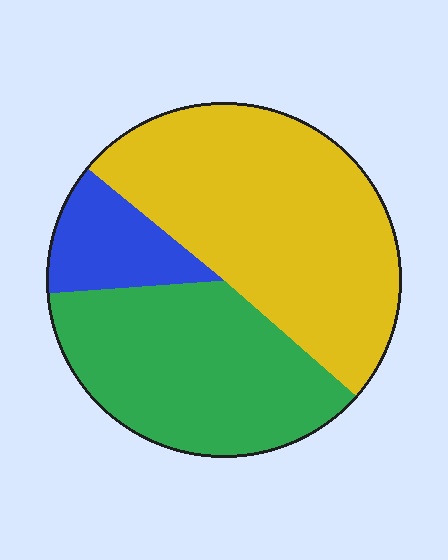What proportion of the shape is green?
Green takes up between a third and a half of the shape.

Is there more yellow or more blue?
Yellow.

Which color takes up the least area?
Blue, at roughly 10%.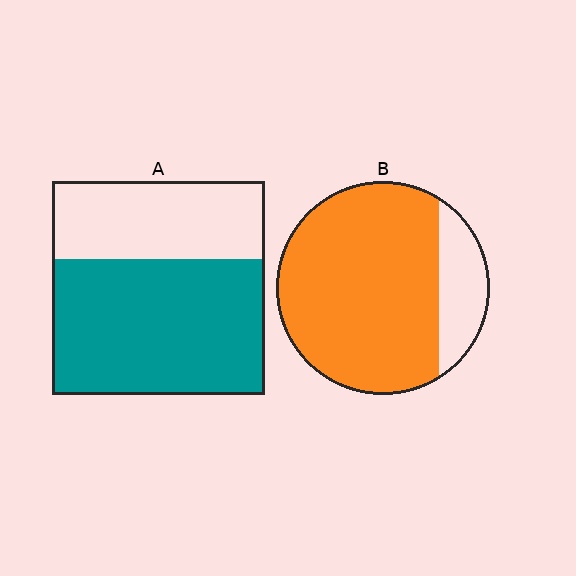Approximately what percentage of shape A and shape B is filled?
A is approximately 65% and B is approximately 80%.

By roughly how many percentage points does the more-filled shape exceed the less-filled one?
By roughly 20 percentage points (B over A).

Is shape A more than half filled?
Yes.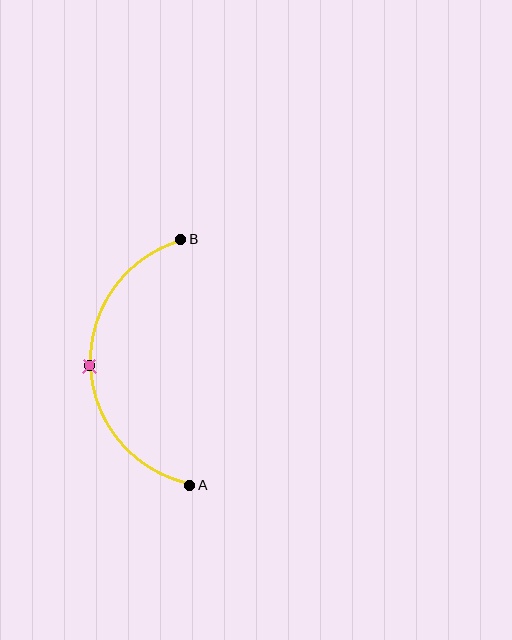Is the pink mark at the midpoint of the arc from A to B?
Yes. The pink mark lies on the arc at equal arc-length from both A and B — it is the arc midpoint.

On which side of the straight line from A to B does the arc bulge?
The arc bulges to the left of the straight line connecting A and B.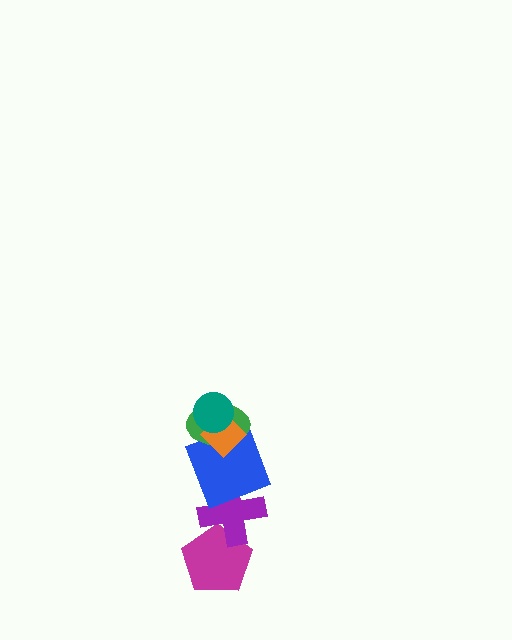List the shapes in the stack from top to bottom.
From top to bottom: the teal circle, the orange diamond, the green ellipse, the blue square, the purple cross, the magenta pentagon.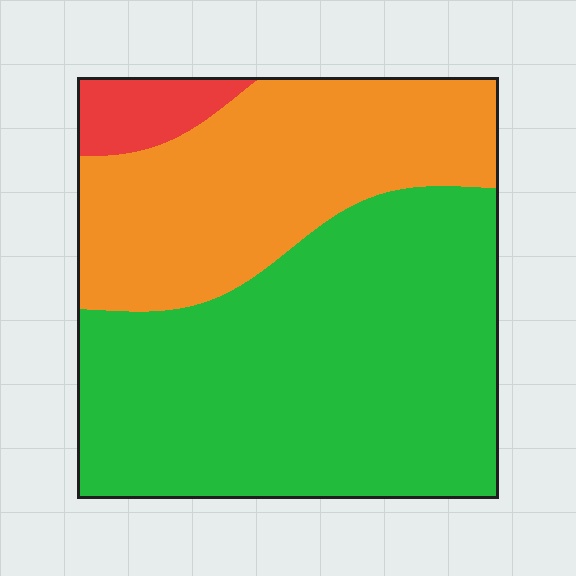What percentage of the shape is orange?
Orange takes up about one third (1/3) of the shape.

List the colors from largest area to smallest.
From largest to smallest: green, orange, red.